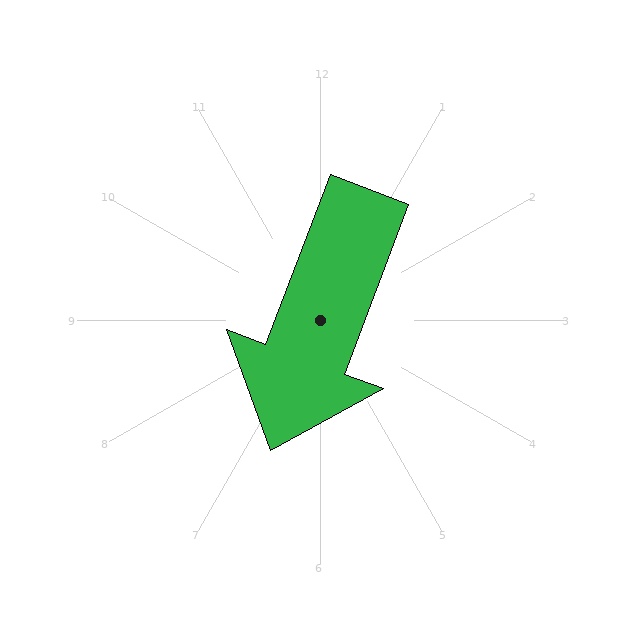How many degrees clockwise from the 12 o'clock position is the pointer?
Approximately 201 degrees.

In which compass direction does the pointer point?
South.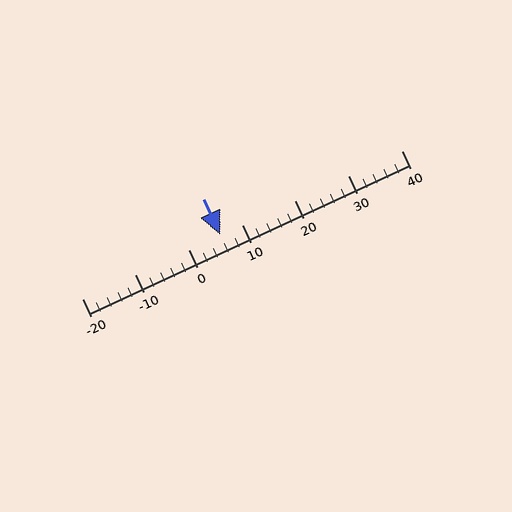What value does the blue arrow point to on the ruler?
The blue arrow points to approximately 6.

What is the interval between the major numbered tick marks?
The major tick marks are spaced 10 units apart.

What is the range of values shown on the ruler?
The ruler shows values from -20 to 40.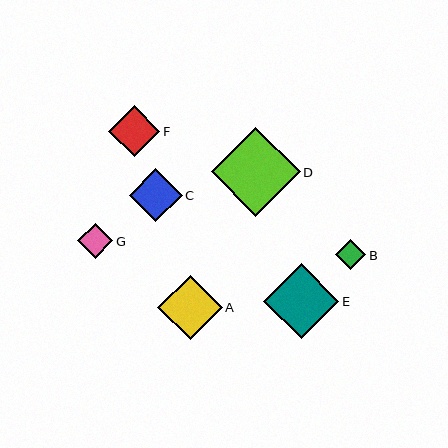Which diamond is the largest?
Diamond D is the largest with a size of approximately 88 pixels.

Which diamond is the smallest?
Diamond B is the smallest with a size of approximately 30 pixels.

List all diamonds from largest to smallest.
From largest to smallest: D, E, A, C, F, G, B.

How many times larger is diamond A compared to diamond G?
Diamond A is approximately 1.8 times the size of diamond G.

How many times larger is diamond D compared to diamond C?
Diamond D is approximately 1.7 times the size of diamond C.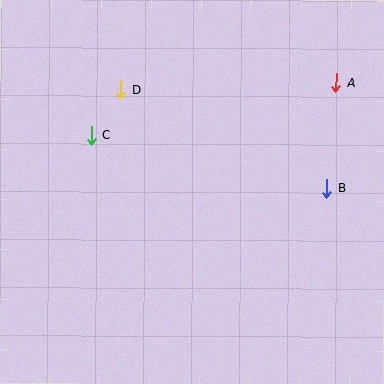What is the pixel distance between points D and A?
The distance between D and A is 215 pixels.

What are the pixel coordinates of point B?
Point B is at (327, 188).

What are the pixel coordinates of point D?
Point D is at (121, 90).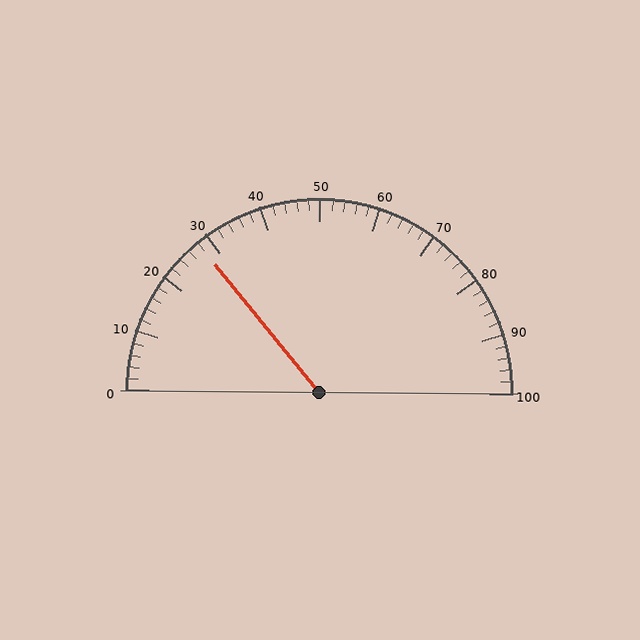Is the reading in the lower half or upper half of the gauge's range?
The reading is in the lower half of the range (0 to 100).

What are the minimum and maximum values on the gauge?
The gauge ranges from 0 to 100.